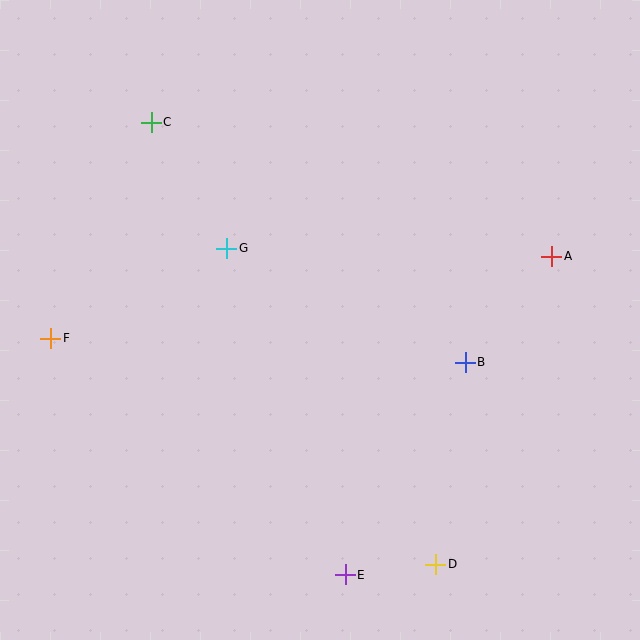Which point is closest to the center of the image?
Point G at (227, 248) is closest to the center.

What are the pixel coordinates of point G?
Point G is at (227, 248).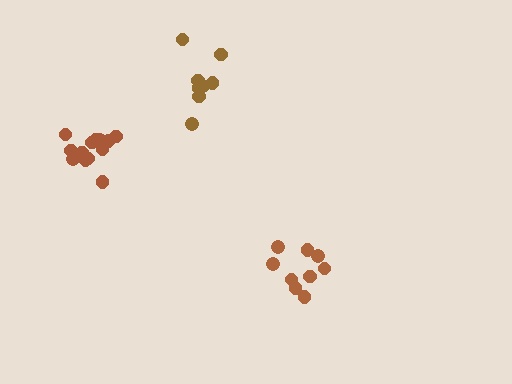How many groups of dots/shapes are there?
There are 3 groups.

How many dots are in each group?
Group 1: 14 dots, Group 2: 8 dots, Group 3: 9 dots (31 total).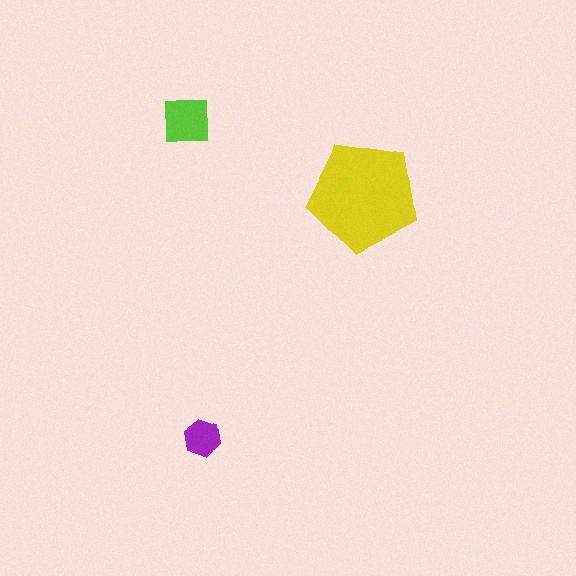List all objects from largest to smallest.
The yellow pentagon, the lime square, the purple hexagon.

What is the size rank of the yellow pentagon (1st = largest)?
1st.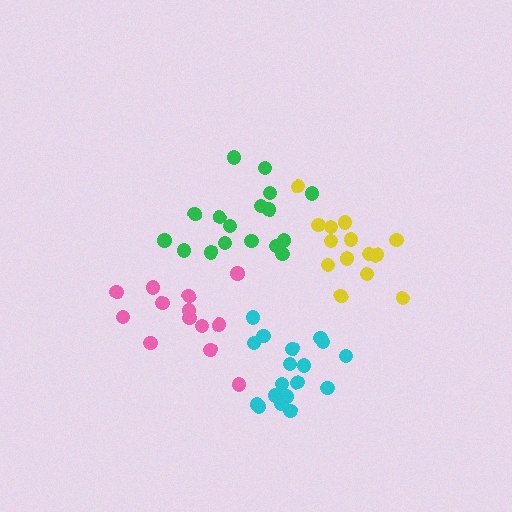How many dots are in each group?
Group 1: 18 dots, Group 2: 13 dots, Group 3: 14 dots, Group 4: 17 dots (62 total).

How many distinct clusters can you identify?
There are 4 distinct clusters.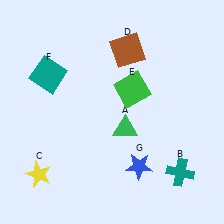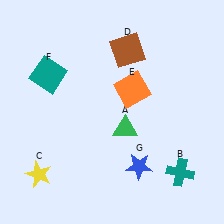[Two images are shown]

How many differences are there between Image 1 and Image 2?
There is 1 difference between the two images.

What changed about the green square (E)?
In Image 1, E is green. In Image 2, it changed to orange.